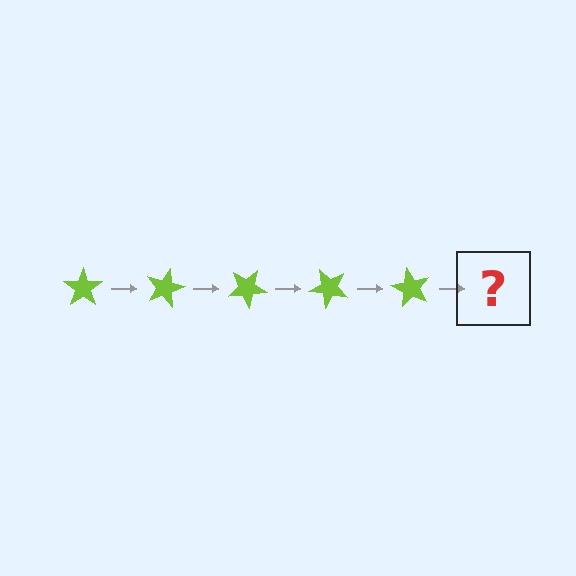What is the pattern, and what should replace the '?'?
The pattern is that the star rotates 15 degrees each step. The '?' should be a lime star rotated 75 degrees.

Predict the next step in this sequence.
The next step is a lime star rotated 75 degrees.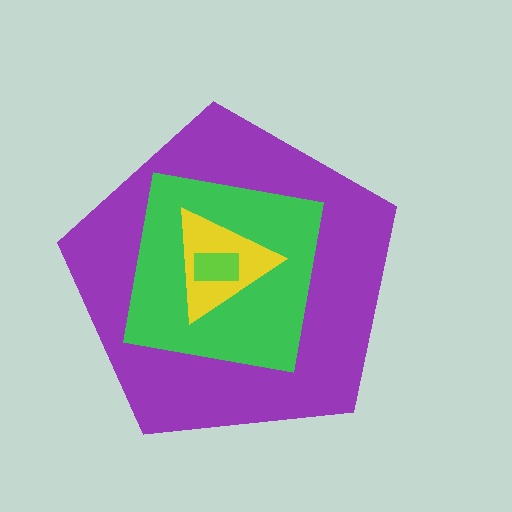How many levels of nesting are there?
4.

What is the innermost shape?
The lime rectangle.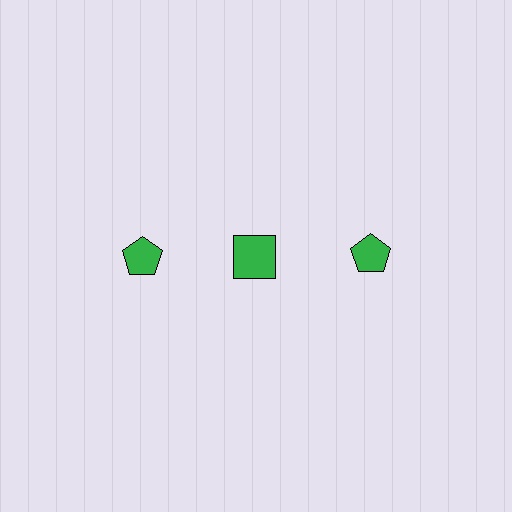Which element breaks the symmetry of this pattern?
The green square in the top row, second from left column breaks the symmetry. All other shapes are green pentagons.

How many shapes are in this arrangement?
There are 3 shapes arranged in a grid pattern.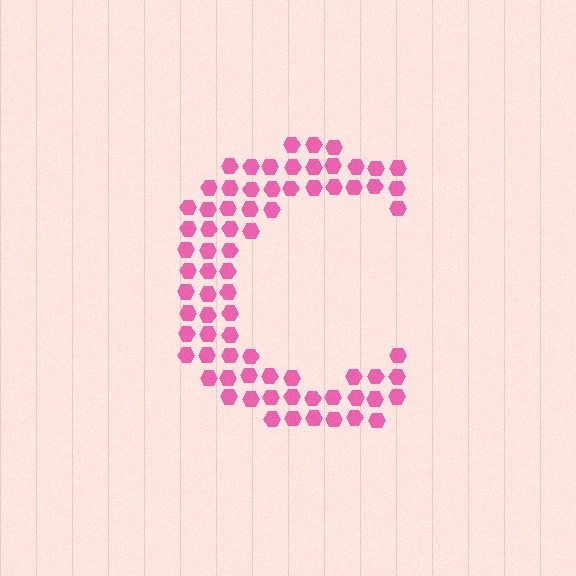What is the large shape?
The large shape is the letter C.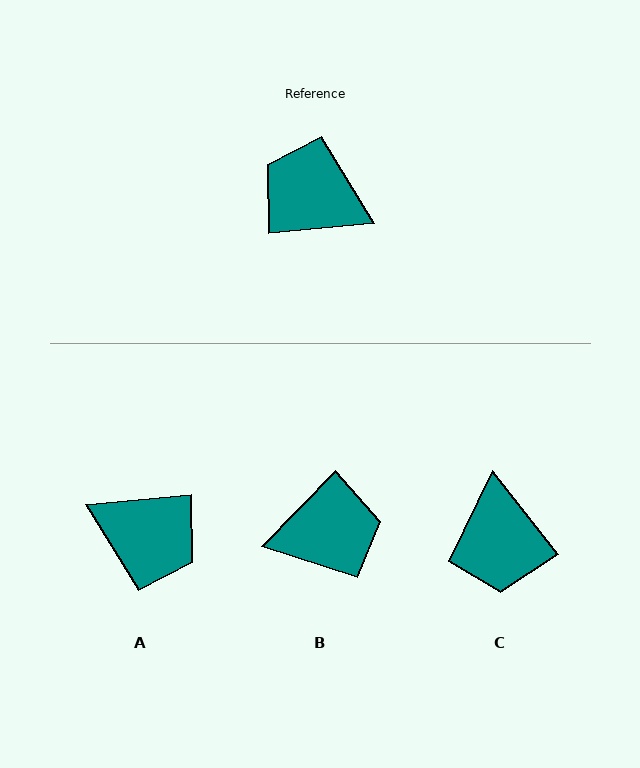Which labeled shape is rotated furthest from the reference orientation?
A, about 180 degrees away.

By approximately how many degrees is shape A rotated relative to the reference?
Approximately 180 degrees counter-clockwise.